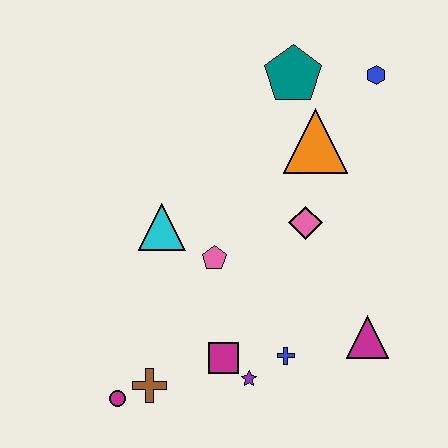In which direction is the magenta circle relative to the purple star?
The magenta circle is to the left of the purple star.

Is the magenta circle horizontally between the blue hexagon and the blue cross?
No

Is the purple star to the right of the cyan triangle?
Yes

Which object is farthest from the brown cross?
The blue hexagon is farthest from the brown cross.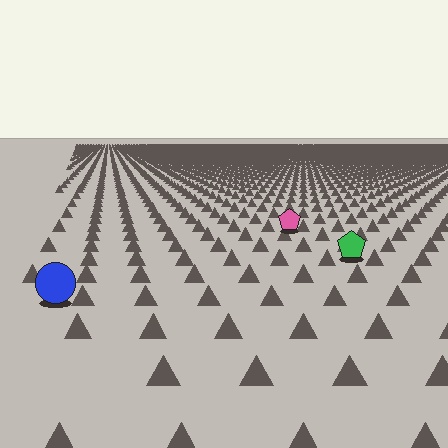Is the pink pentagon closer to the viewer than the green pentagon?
No. The green pentagon is closer — you can tell from the texture gradient: the ground texture is coarser near it.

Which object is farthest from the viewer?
The pink pentagon is farthest from the viewer. It appears smaller and the ground texture around it is denser.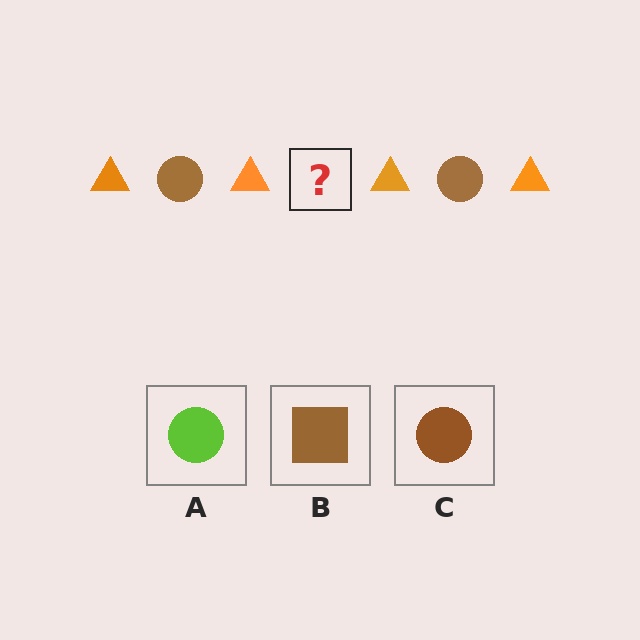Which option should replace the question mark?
Option C.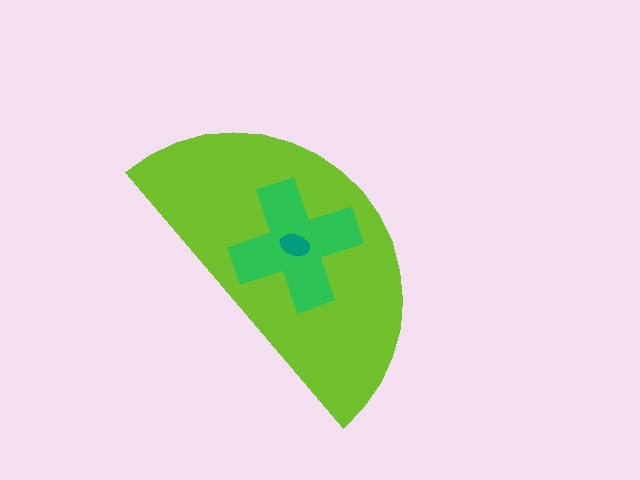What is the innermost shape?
The teal ellipse.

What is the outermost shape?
The lime semicircle.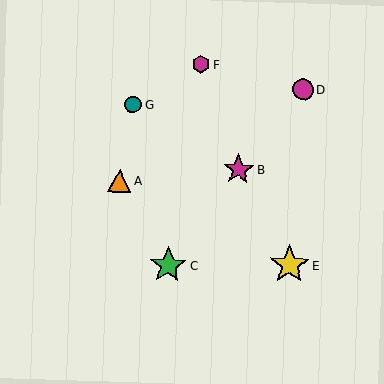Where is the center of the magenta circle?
The center of the magenta circle is at (303, 90).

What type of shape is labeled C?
Shape C is a green star.